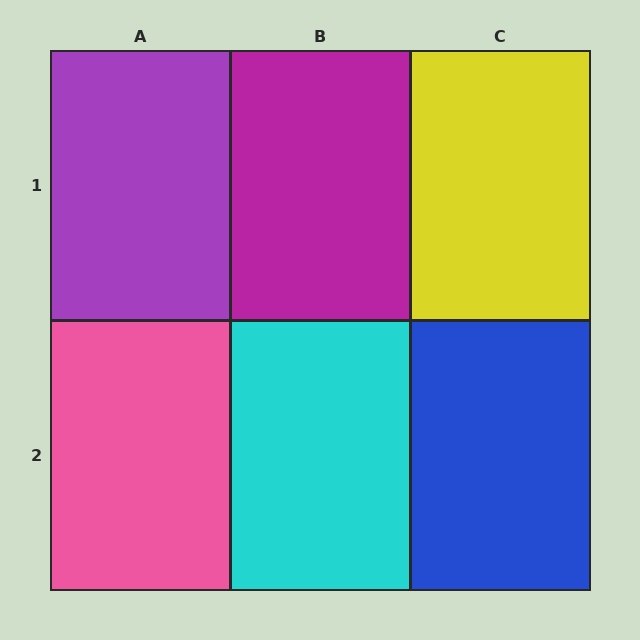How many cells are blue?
1 cell is blue.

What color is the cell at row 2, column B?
Cyan.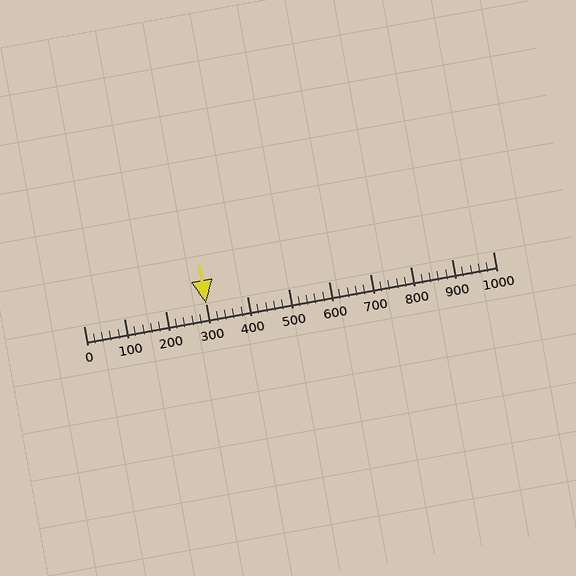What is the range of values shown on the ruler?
The ruler shows values from 0 to 1000.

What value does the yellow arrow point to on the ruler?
The yellow arrow points to approximately 300.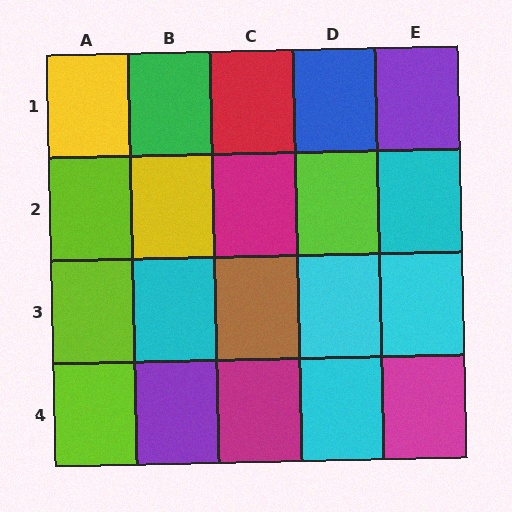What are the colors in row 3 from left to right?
Lime, cyan, brown, cyan, cyan.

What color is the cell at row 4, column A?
Lime.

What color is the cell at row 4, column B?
Purple.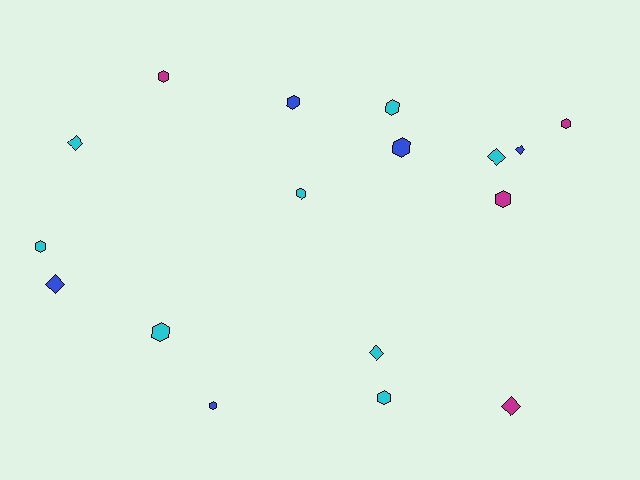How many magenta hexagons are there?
There are 3 magenta hexagons.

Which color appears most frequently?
Cyan, with 8 objects.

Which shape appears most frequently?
Hexagon, with 11 objects.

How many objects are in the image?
There are 17 objects.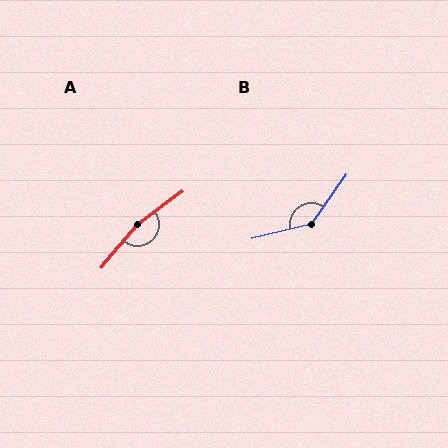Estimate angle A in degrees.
Approximately 167 degrees.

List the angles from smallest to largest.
B (138°), A (167°).